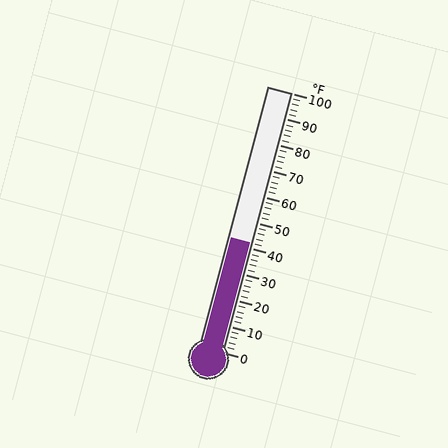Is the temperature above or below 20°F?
The temperature is above 20°F.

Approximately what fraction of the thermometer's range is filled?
The thermometer is filled to approximately 40% of its range.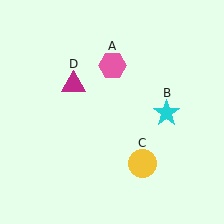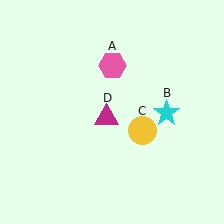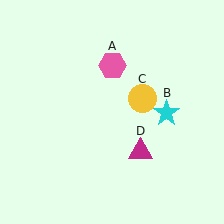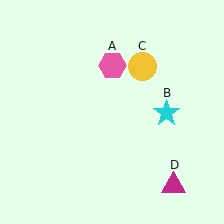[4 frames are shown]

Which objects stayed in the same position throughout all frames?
Pink hexagon (object A) and cyan star (object B) remained stationary.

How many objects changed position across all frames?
2 objects changed position: yellow circle (object C), magenta triangle (object D).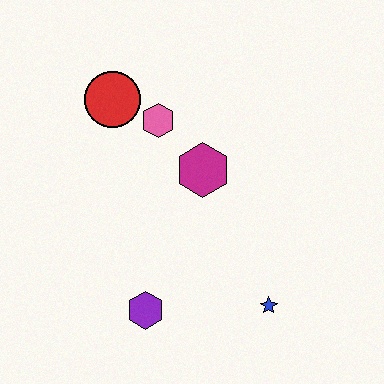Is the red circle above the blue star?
Yes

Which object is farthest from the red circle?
The blue star is farthest from the red circle.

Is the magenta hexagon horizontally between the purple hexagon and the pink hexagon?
No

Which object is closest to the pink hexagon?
The red circle is closest to the pink hexagon.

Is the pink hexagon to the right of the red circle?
Yes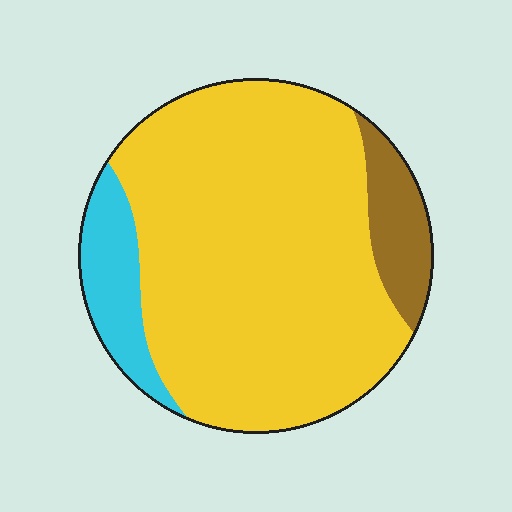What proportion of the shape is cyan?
Cyan covers 11% of the shape.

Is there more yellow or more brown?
Yellow.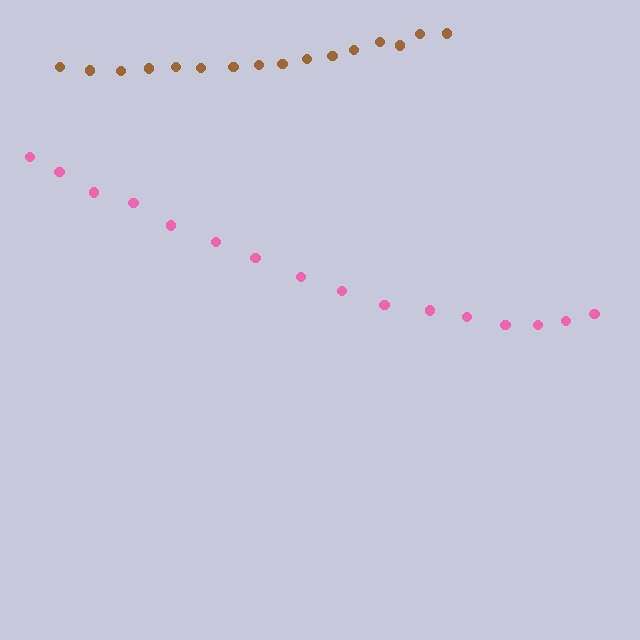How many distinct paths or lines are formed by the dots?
There are 2 distinct paths.